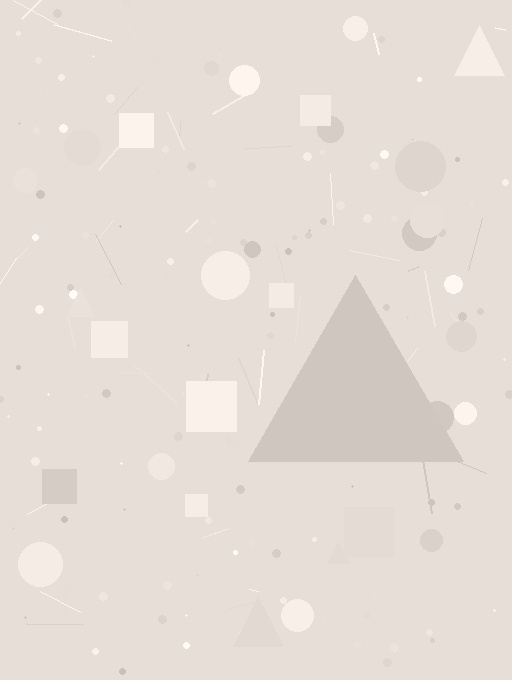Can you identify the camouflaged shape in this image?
The camouflaged shape is a triangle.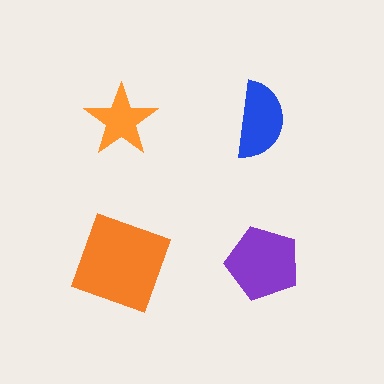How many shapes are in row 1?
2 shapes.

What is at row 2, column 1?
An orange square.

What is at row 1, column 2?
A blue semicircle.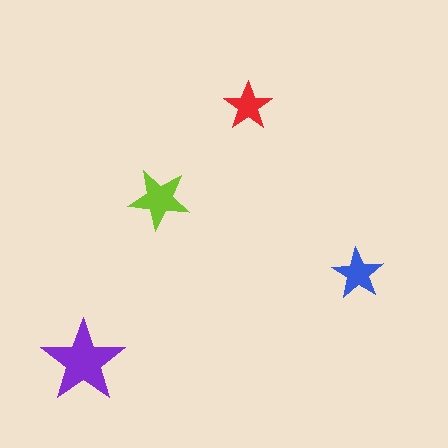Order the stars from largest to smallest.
the purple one, the lime one, the blue one, the red one.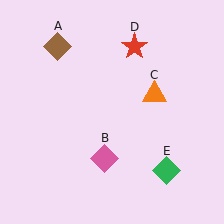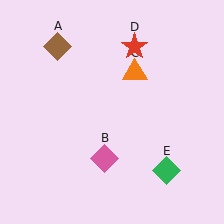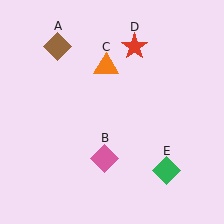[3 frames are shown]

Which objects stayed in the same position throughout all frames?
Brown diamond (object A) and pink diamond (object B) and red star (object D) and green diamond (object E) remained stationary.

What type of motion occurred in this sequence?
The orange triangle (object C) rotated counterclockwise around the center of the scene.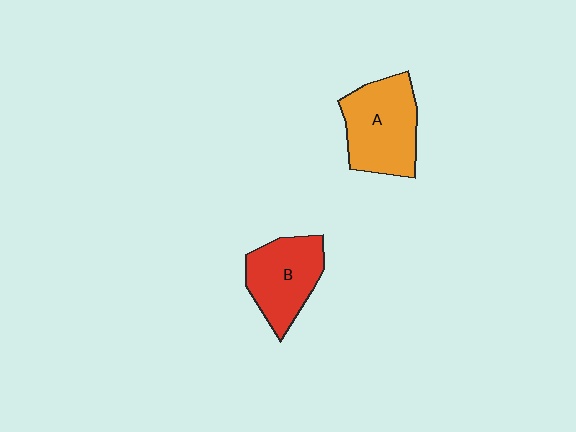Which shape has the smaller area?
Shape B (red).